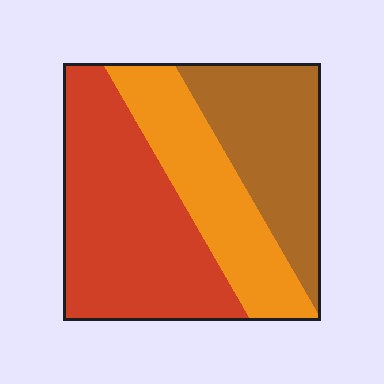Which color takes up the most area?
Red, at roughly 45%.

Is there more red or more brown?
Red.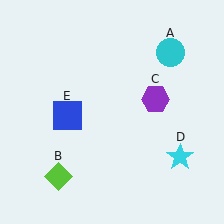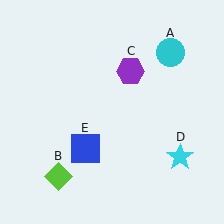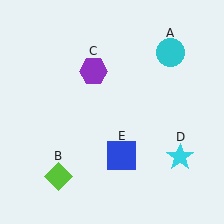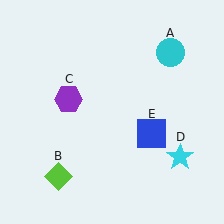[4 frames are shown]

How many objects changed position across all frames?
2 objects changed position: purple hexagon (object C), blue square (object E).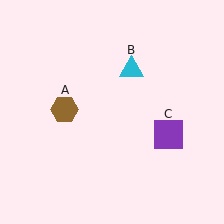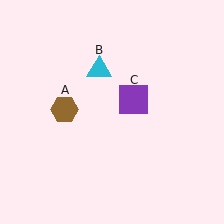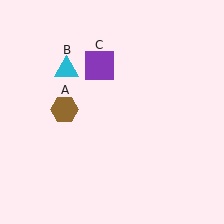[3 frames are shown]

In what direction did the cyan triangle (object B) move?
The cyan triangle (object B) moved left.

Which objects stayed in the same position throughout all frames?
Brown hexagon (object A) remained stationary.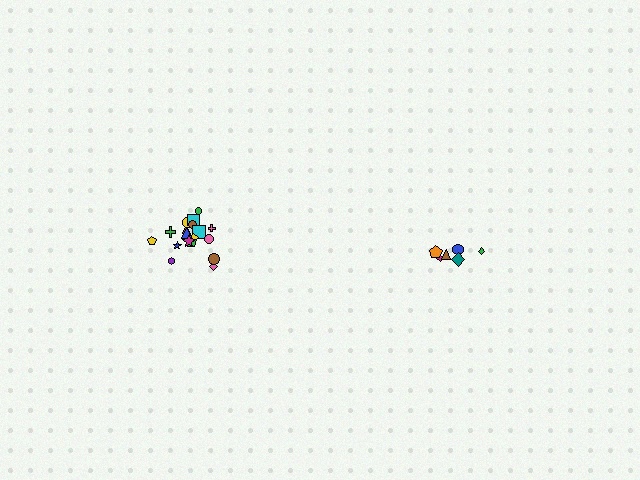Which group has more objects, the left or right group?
The left group.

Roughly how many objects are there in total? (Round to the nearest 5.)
Roughly 25 objects in total.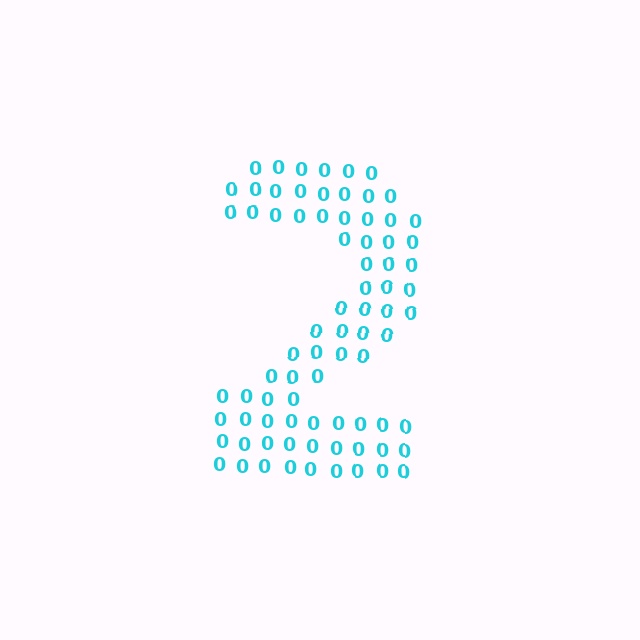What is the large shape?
The large shape is the digit 2.